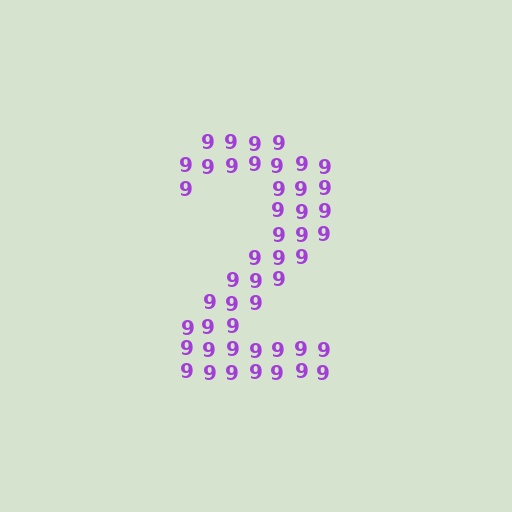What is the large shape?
The large shape is the digit 2.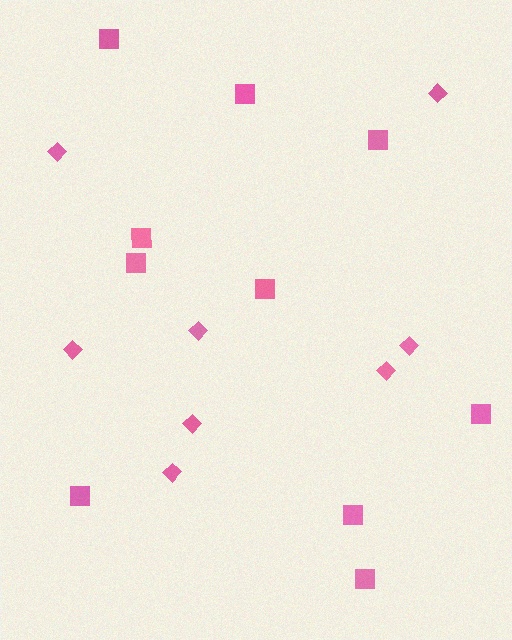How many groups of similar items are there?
There are 2 groups: one group of squares (10) and one group of diamonds (8).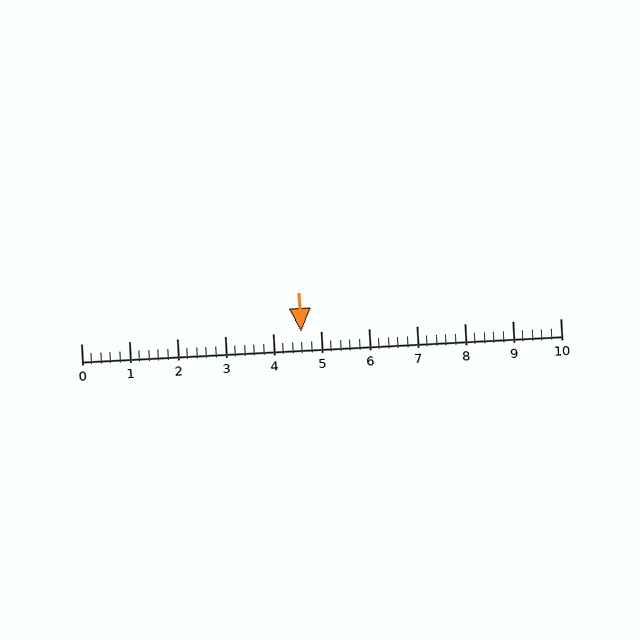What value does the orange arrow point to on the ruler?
The orange arrow points to approximately 4.6.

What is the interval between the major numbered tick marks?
The major tick marks are spaced 1 units apart.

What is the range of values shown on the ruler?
The ruler shows values from 0 to 10.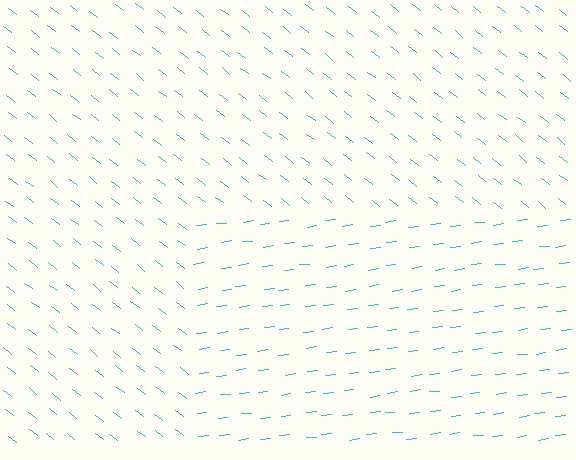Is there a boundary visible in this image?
Yes, there is a texture boundary formed by a change in line orientation.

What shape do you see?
I see a rectangle.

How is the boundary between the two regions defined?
The boundary is defined purely by a change in line orientation (approximately 45 degrees difference). All lines are the same color and thickness.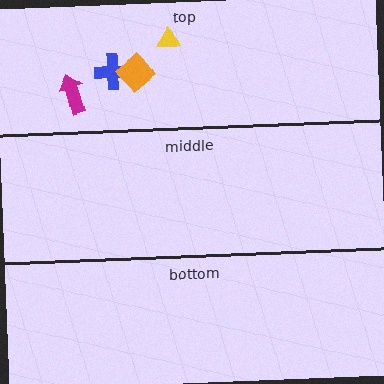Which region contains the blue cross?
The top region.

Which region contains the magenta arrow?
The top region.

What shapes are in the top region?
The yellow triangle, the blue cross, the orange diamond, the magenta arrow.